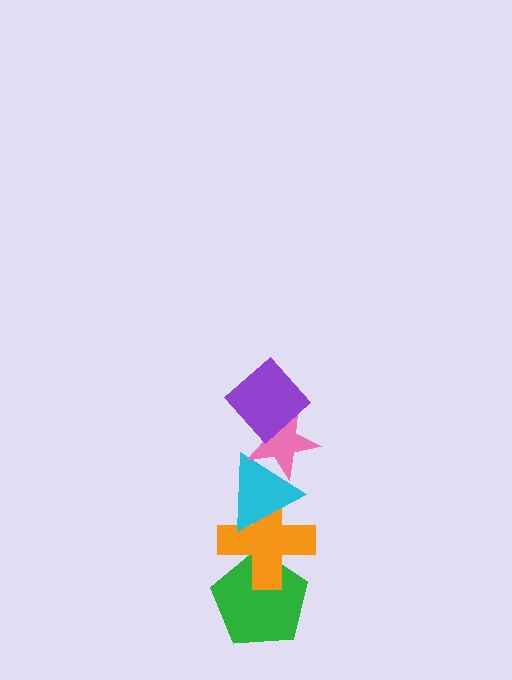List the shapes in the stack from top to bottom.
From top to bottom: the purple diamond, the pink star, the cyan triangle, the orange cross, the green pentagon.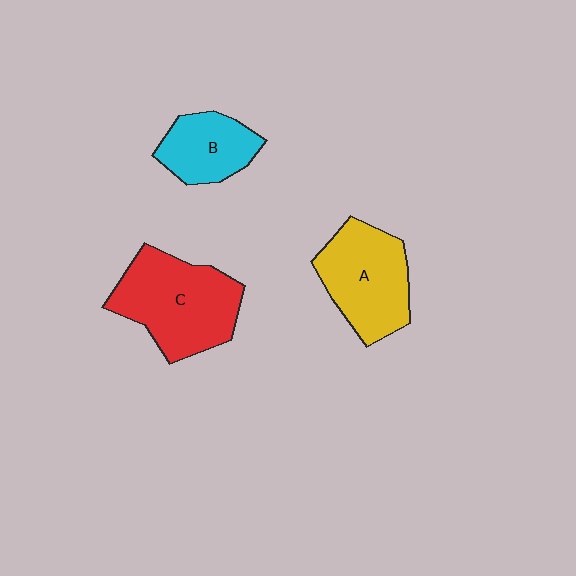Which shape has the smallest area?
Shape B (cyan).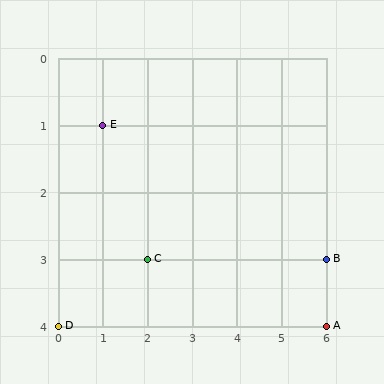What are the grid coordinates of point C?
Point C is at grid coordinates (2, 3).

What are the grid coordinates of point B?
Point B is at grid coordinates (6, 3).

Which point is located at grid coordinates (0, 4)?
Point D is at (0, 4).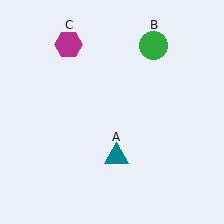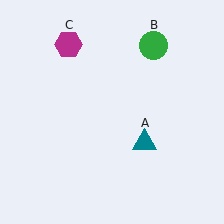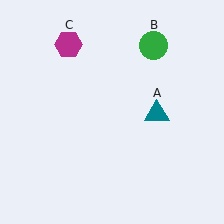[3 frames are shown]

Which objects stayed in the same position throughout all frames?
Green circle (object B) and magenta hexagon (object C) remained stationary.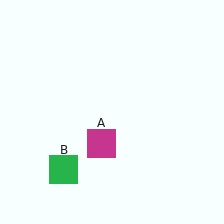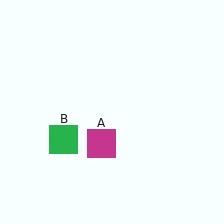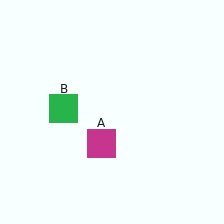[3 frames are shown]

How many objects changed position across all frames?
1 object changed position: green square (object B).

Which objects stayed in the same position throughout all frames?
Magenta square (object A) remained stationary.